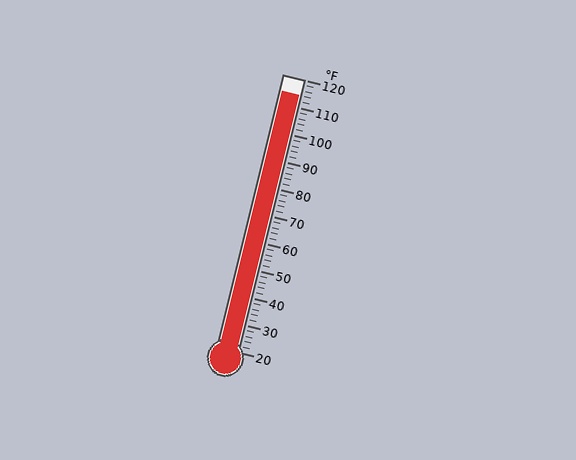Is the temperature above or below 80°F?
The temperature is above 80°F.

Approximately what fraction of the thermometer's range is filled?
The thermometer is filled to approximately 95% of its range.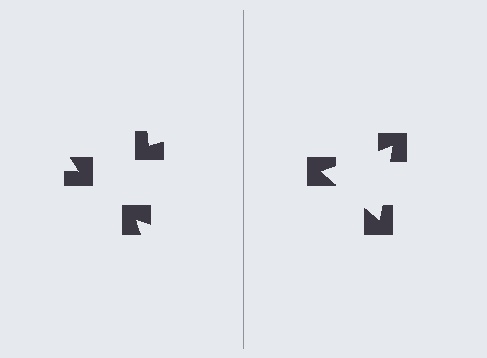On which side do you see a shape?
An illusory triangle appears on the right side. On the left side the wedge cuts are rotated, so no coherent shape forms.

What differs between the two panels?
The notched squares are positioned identically on both sides; only the wedge orientations differ. On the right they align to a triangle; on the left they are misaligned.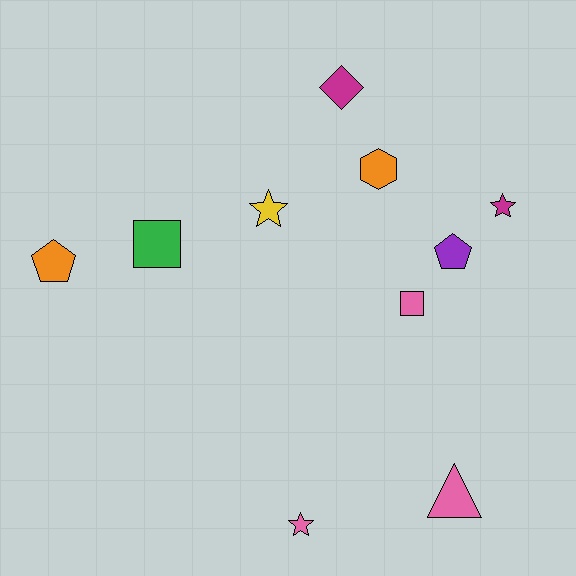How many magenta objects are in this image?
There are 2 magenta objects.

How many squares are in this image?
There are 2 squares.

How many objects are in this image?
There are 10 objects.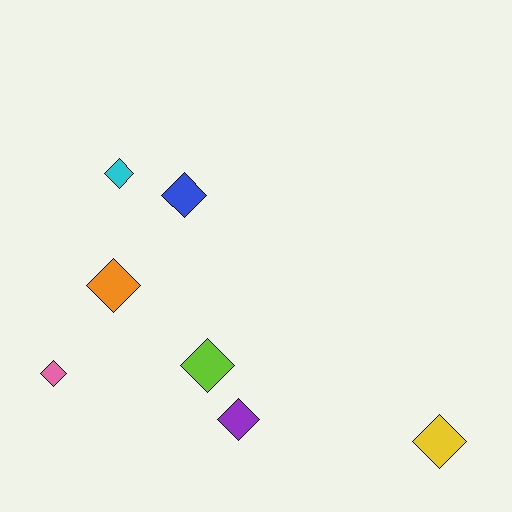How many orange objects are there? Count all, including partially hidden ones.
There is 1 orange object.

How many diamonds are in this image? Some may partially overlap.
There are 7 diamonds.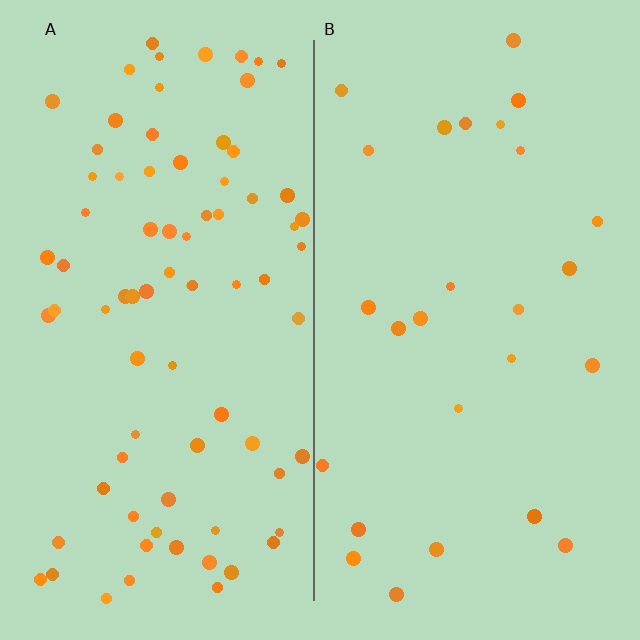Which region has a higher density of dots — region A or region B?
A (the left).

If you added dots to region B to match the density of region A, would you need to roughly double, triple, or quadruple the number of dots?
Approximately triple.